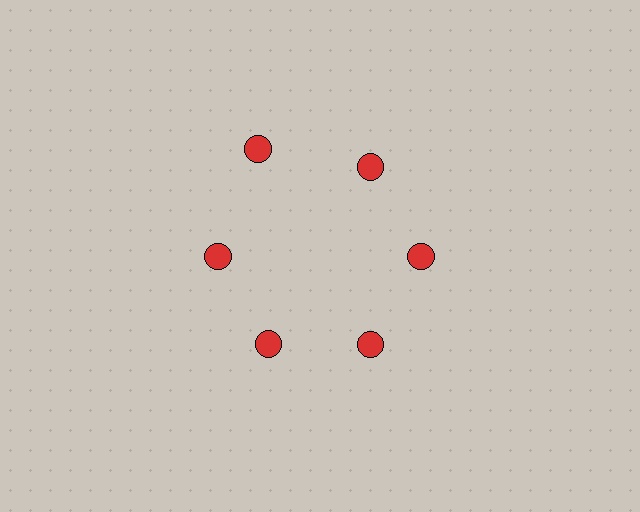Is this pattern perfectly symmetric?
No. The 6 red circles are arranged in a ring, but one element near the 11 o'clock position is pushed outward from the center, breaking the 6-fold rotational symmetry.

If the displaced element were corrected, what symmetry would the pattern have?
It would have 6-fold rotational symmetry — the pattern would map onto itself every 60 degrees.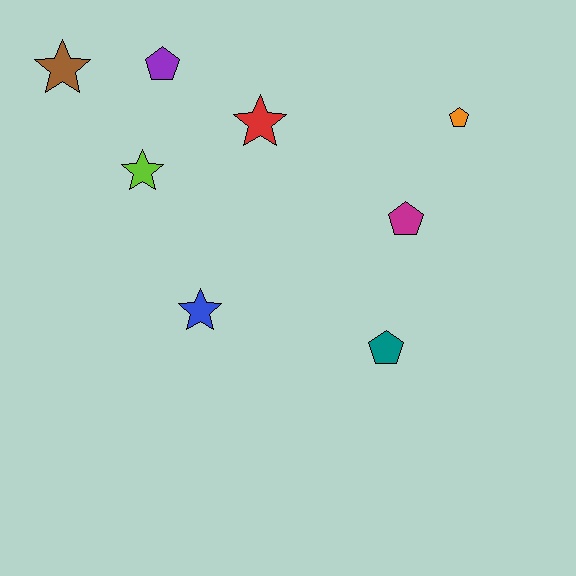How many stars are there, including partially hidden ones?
There are 4 stars.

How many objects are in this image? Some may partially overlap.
There are 8 objects.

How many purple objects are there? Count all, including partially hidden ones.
There is 1 purple object.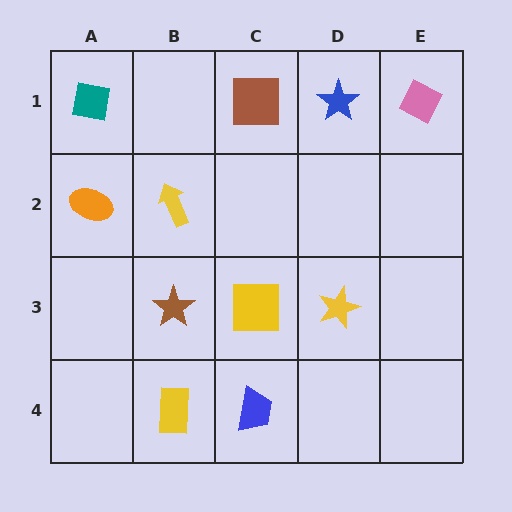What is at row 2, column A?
An orange ellipse.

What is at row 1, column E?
A pink diamond.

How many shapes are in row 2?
2 shapes.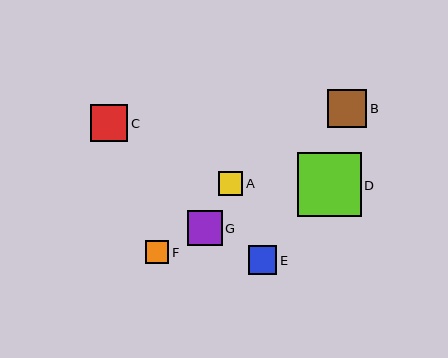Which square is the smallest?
Square F is the smallest with a size of approximately 23 pixels.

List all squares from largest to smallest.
From largest to smallest: D, B, C, G, E, A, F.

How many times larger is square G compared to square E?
Square G is approximately 1.2 times the size of square E.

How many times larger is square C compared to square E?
Square C is approximately 1.3 times the size of square E.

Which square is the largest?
Square D is the largest with a size of approximately 64 pixels.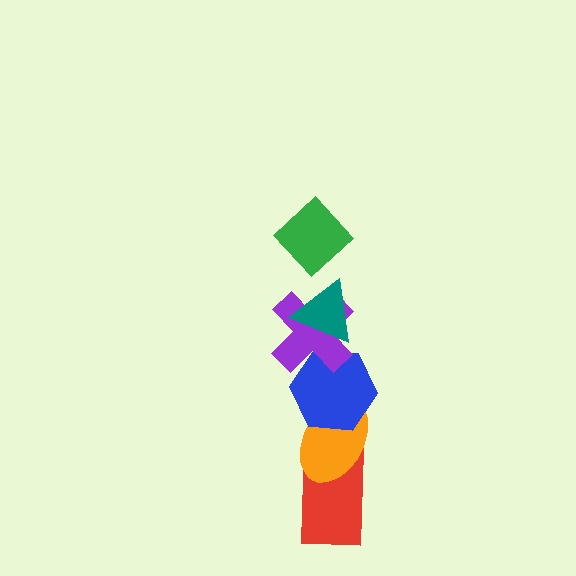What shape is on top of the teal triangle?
The green diamond is on top of the teal triangle.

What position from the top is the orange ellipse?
The orange ellipse is 5th from the top.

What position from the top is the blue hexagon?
The blue hexagon is 4th from the top.